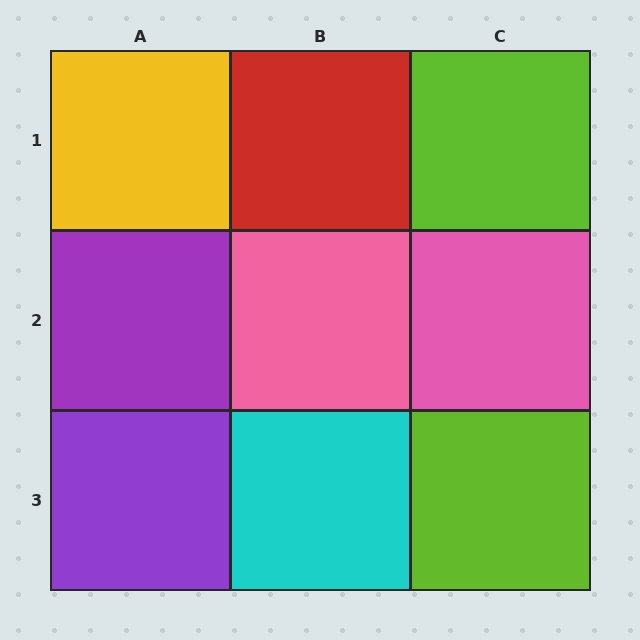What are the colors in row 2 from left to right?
Purple, pink, pink.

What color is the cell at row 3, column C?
Lime.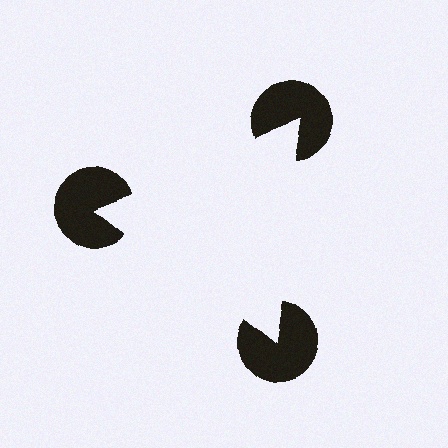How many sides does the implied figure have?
3 sides.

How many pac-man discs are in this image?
There are 3 — one at each vertex of the illusory triangle.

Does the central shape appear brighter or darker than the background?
It typically appears slightly brighter than the background, even though no actual brightness change is drawn.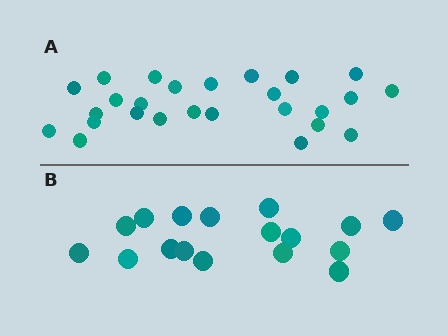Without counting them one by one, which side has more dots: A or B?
Region A (the top region) has more dots.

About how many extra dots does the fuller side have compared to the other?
Region A has roughly 8 or so more dots than region B.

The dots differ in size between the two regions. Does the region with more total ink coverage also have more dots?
No. Region B has more total ink coverage because its dots are larger, but region A actually contains more individual dots. Total area can be misleading — the number of items is what matters here.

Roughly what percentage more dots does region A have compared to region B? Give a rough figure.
About 55% more.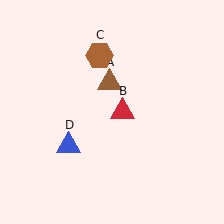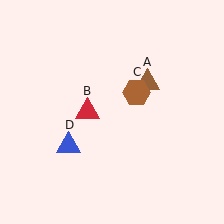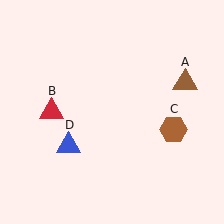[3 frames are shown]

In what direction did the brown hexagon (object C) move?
The brown hexagon (object C) moved down and to the right.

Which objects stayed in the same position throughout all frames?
Blue triangle (object D) remained stationary.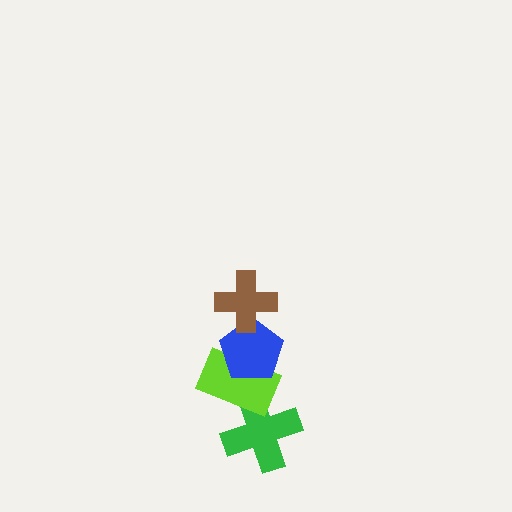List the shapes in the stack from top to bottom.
From top to bottom: the brown cross, the blue pentagon, the lime rectangle, the green cross.